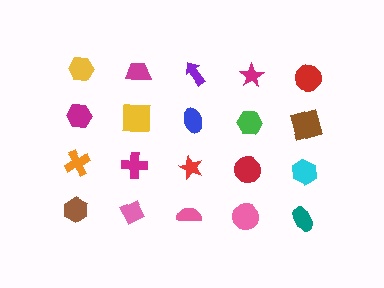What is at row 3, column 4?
A red circle.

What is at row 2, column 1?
A magenta hexagon.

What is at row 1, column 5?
A red circle.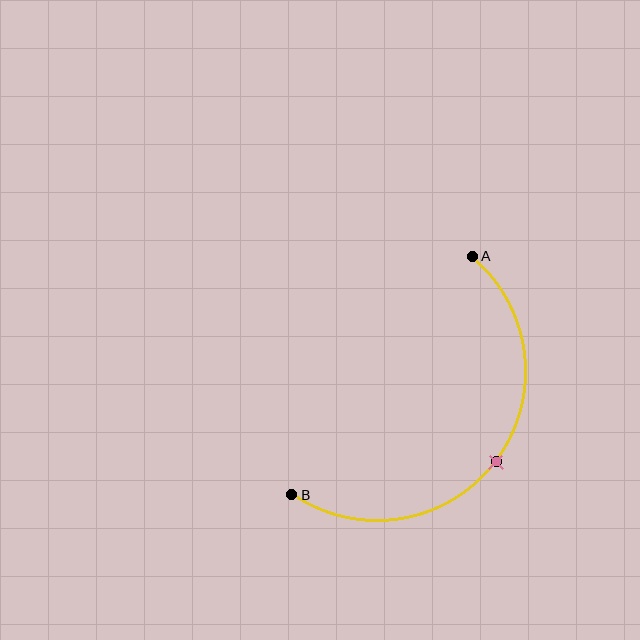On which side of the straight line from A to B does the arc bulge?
The arc bulges below and to the right of the straight line connecting A and B.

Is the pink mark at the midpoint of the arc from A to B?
Yes. The pink mark lies on the arc at equal arc-length from both A and B — it is the arc midpoint.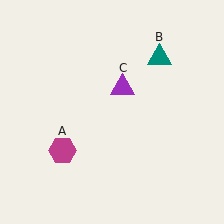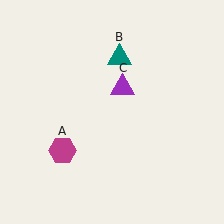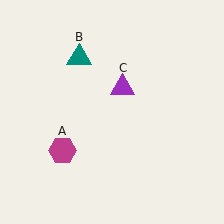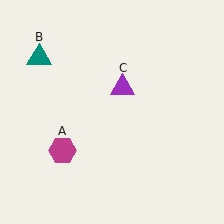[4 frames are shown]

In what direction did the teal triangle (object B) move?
The teal triangle (object B) moved left.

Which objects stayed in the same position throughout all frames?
Magenta hexagon (object A) and purple triangle (object C) remained stationary.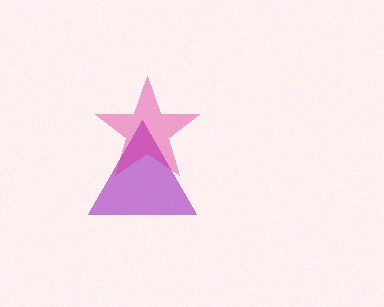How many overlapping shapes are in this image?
There are 2 overlapping shapes in the image.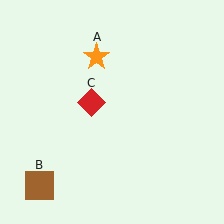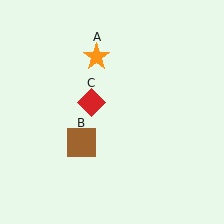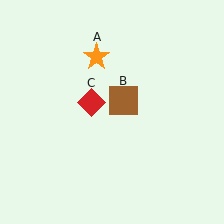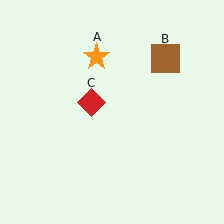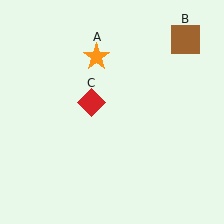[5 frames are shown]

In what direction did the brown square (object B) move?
The brown square (object B) moved up and to the right.